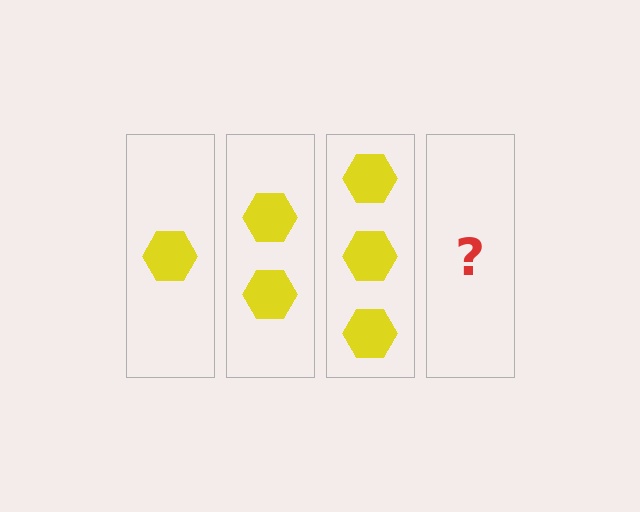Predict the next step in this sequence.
The next step is 4 hexagons.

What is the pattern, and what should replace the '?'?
The pattern is that each step adds one more hexagon. The '?' should be 4 hexagons.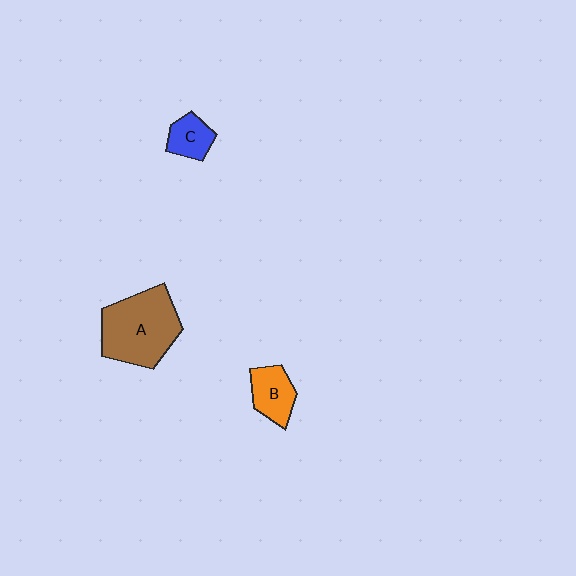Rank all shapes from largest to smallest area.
From largest to smallest: A (brown), B (orange), C (blue).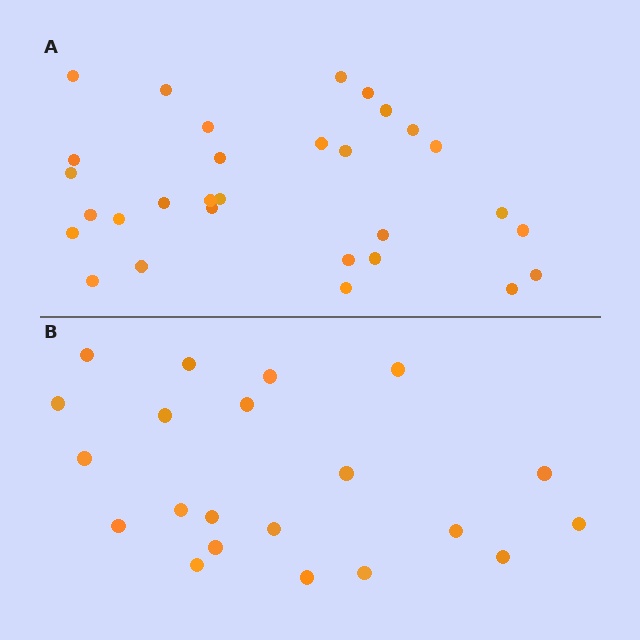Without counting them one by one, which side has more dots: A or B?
Region A (the top region) has more dots.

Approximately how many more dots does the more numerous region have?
Region A has roughly 8 or so more dots than region B.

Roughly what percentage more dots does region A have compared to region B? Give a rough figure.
About 45% more.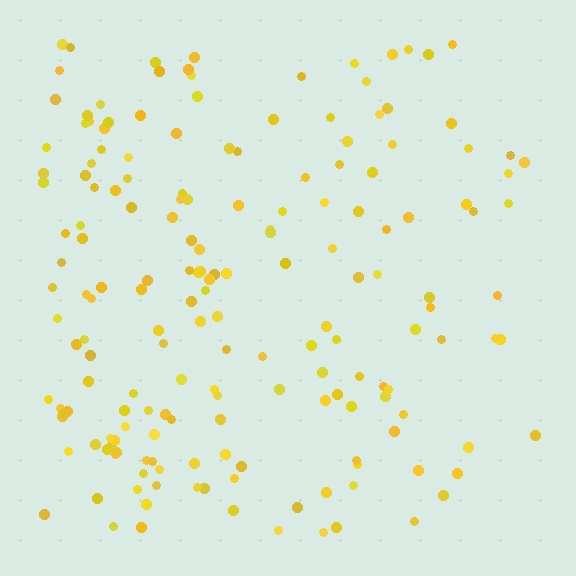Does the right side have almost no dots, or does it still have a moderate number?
Still a moderate number, just noticeably fewer than the left.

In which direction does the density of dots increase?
From right to left, with the left side densest.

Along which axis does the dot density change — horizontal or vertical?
Horizontal.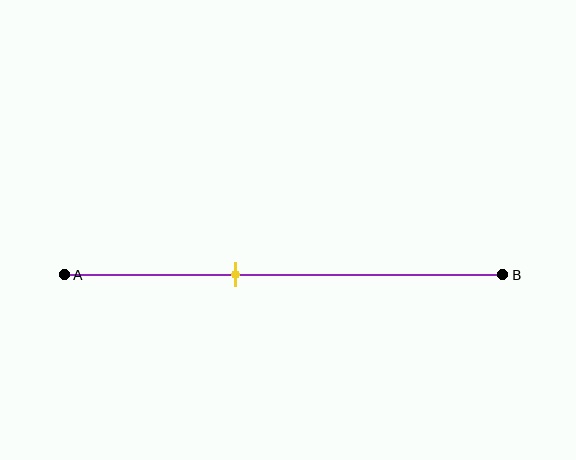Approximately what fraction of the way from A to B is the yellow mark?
The yellow mark is approximately 40% of the way from A to B.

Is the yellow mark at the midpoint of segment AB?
No, the mark is at about 40% from A, not at the 50% midpoint.